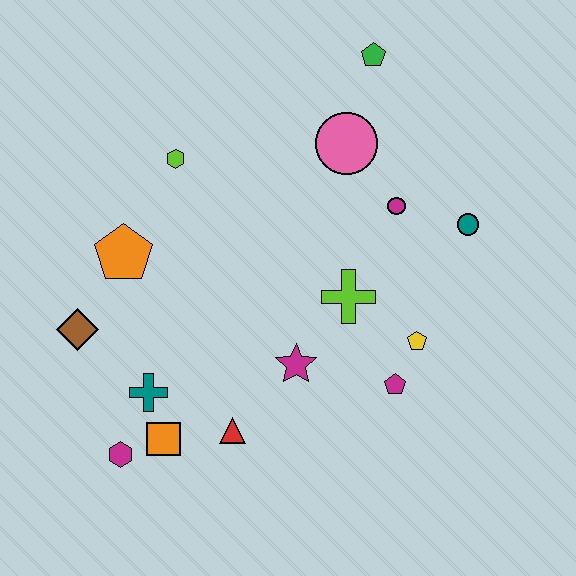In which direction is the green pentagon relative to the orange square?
The green pentagon is above the orange square.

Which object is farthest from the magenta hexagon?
The green pentagon is farthest from the magenta hexagon.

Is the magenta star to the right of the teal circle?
No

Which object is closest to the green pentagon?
The pink circle is closest to the green pentagon.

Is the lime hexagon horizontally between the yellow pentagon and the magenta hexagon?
Yes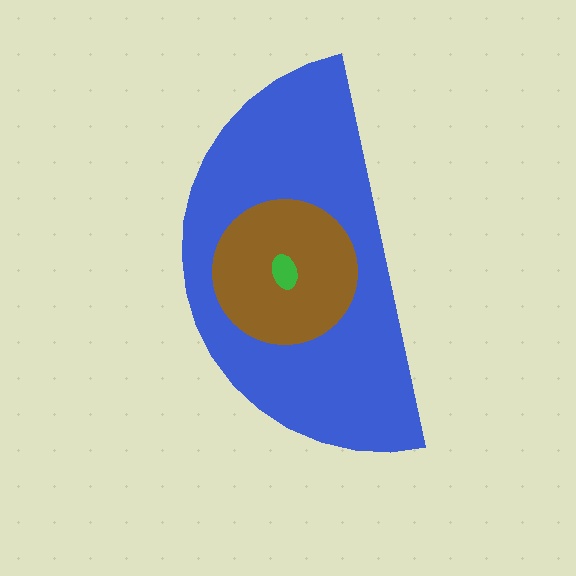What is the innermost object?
The green ellipse.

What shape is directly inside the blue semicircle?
The brown circle.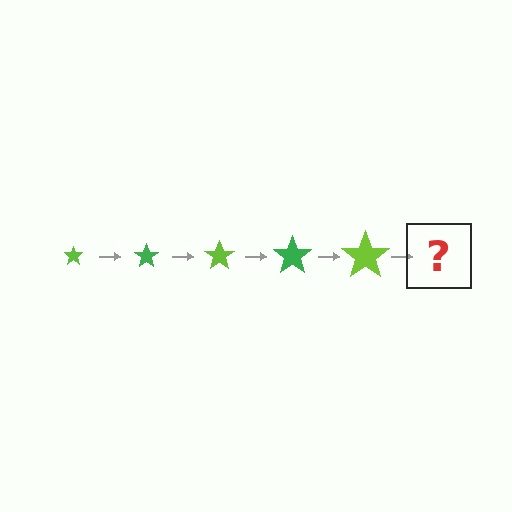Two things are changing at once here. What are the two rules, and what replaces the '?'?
The two rules are that the star grows larger each step and the color cycles through lime and green. The '?' should be a green star, larger than the previous one.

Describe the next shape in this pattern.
It should be a green star, larger than the previous one.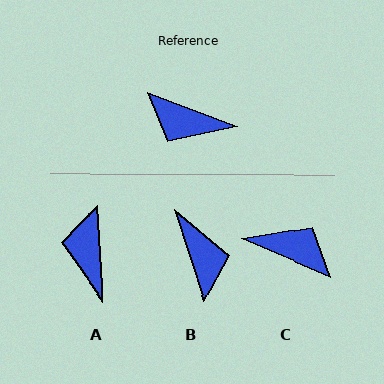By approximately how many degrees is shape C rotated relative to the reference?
Approximately 177 degrees counter-clockwise.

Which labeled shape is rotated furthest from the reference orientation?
C, about 177 degrees away.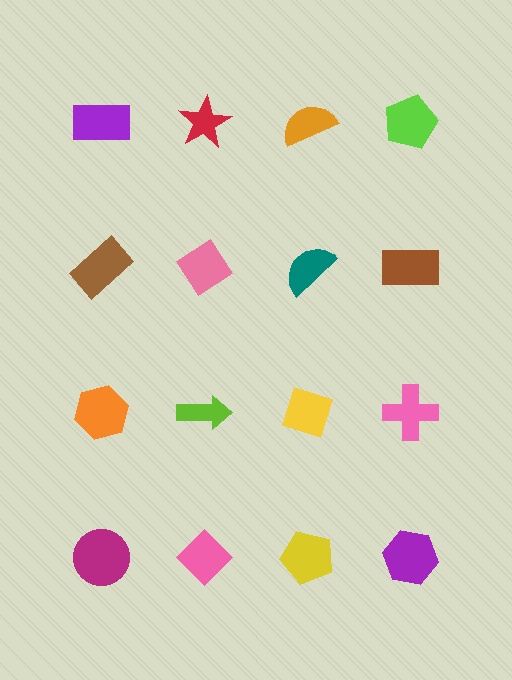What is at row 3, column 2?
A lime arrow.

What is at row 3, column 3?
A yellow diamond.